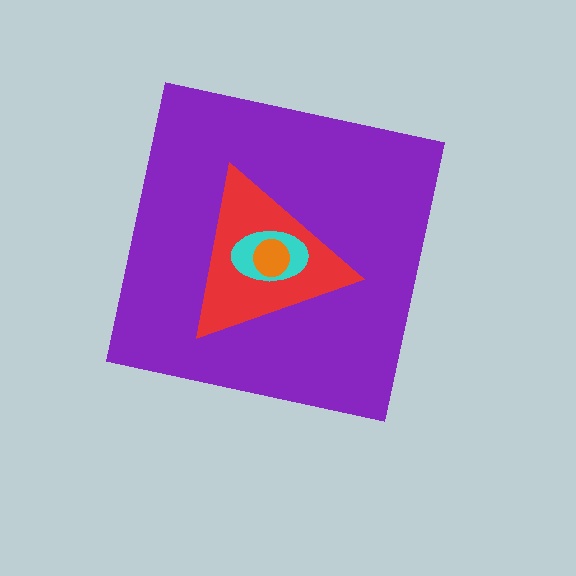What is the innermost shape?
The orange circle.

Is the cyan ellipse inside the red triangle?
Yes.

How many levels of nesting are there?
4.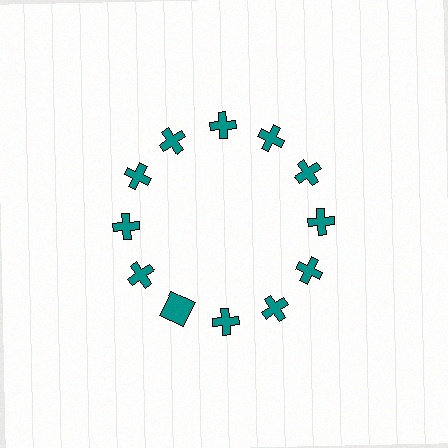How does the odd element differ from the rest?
It has a different shape: square instead of cross.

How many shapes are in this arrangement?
There are 12 shapes arranged in a ring pattern.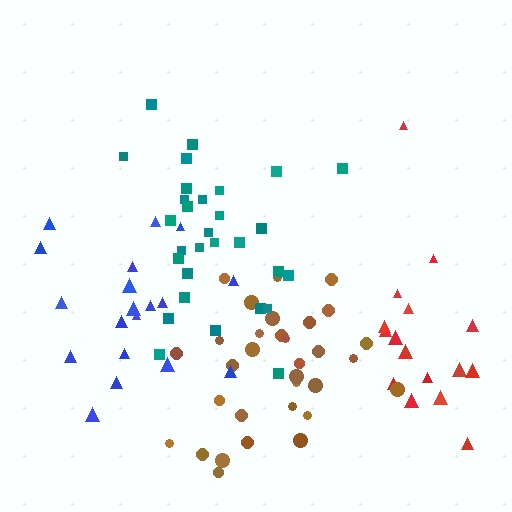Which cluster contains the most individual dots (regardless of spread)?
Brown (32).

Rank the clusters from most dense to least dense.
brown, teal, red, blue.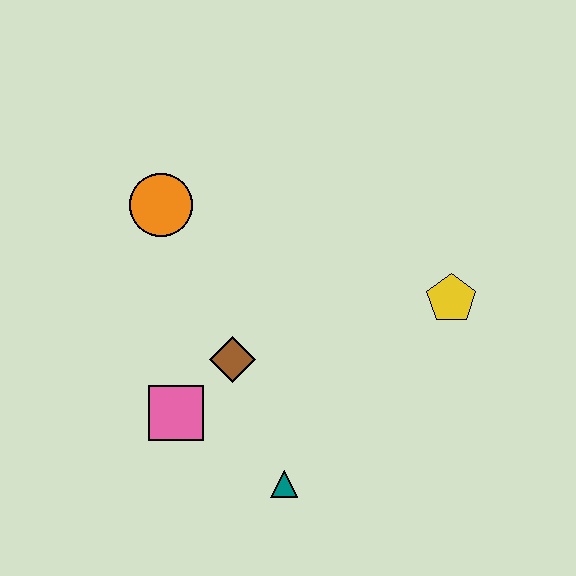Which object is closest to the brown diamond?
The pink square is closest to the brown diamond.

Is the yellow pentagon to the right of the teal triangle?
Yes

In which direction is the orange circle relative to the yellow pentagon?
The orange circle is to the left of the yellow pentagon.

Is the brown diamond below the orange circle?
Yes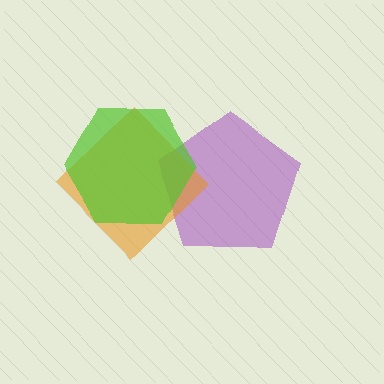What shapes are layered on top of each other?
The layered shapes are: a purple pentagon, an orange diamond, a lime hexagon.